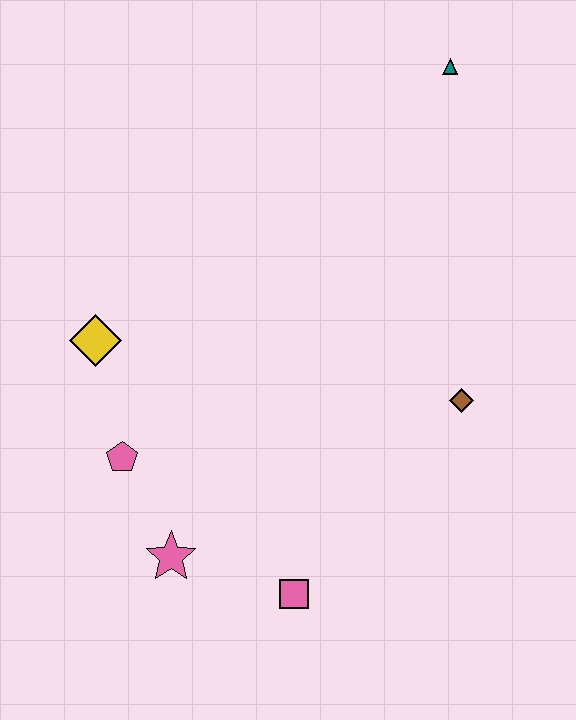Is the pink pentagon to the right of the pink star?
No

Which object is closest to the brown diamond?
The pink square is closest to the brown diamond.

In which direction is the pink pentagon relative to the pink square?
The pink pentagon is to the left of the pink square.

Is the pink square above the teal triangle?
No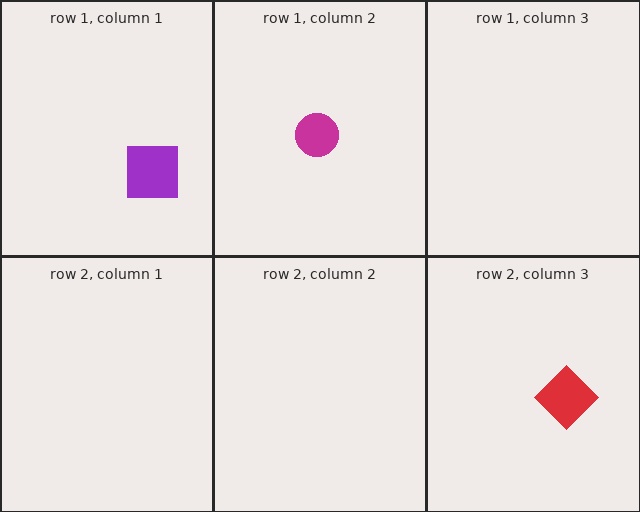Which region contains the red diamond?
The row 2, column 3 region.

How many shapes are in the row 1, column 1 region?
1.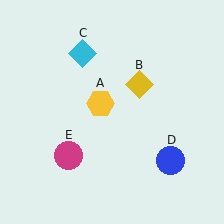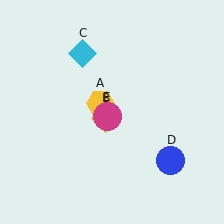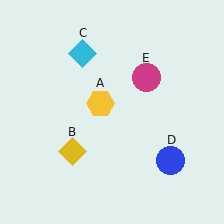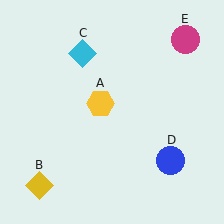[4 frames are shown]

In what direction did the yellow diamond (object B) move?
The yellow diamond (object B) moved down and to the left.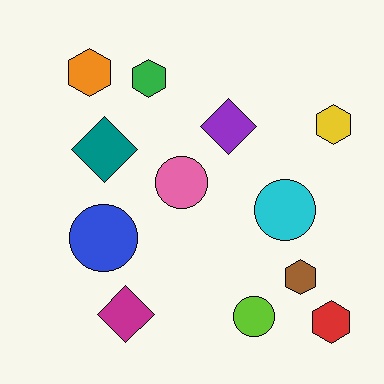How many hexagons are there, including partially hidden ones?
There are 5 hexagons.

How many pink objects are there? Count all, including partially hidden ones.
There is 1 pink object.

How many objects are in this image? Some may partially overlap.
There are 12 objects.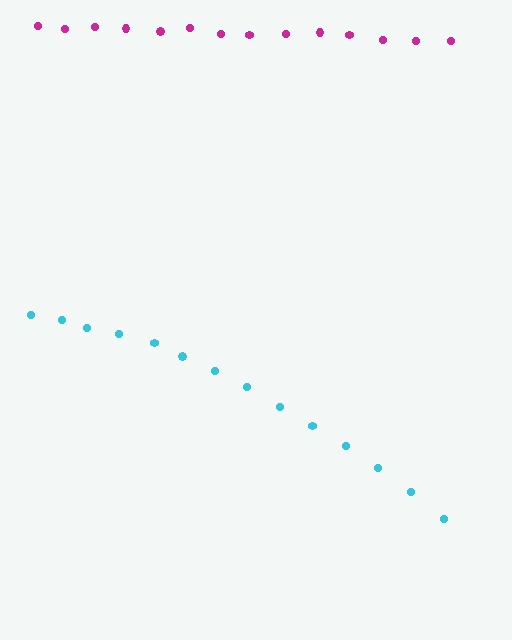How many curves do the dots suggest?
There are 2 distinct paths.